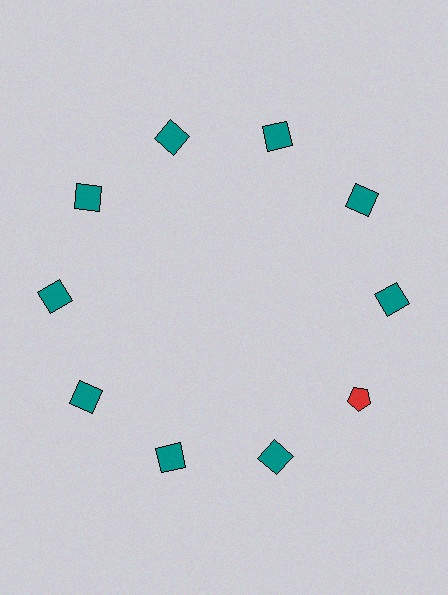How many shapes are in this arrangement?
There are 10 shapes arranged in a ring pattern.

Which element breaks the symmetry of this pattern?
The red pentagon at roughly the 4 o'clock position breaks the symmetry. All other shapes are teal squares.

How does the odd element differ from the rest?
It differs in both color (red instead of teal) and shape (pentagon instead of square).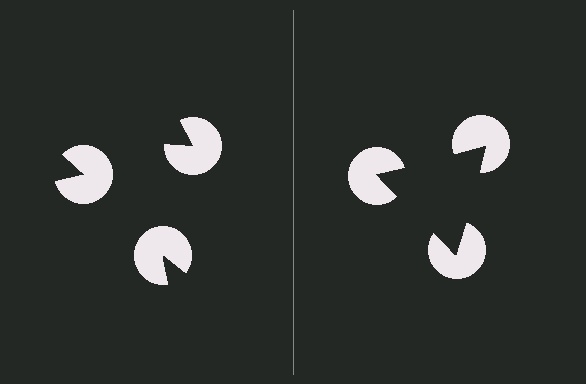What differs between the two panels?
The pac-man discs are positioned identically on both sides; only the wedge orientations differ. On the right they align to a triangle; on the left they are misaligned.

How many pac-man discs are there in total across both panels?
6 — 3 on each side.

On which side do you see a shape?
An illusory triangle appears on the right side. On the left side the wedge cuts are rotated, so no coherent shape forms.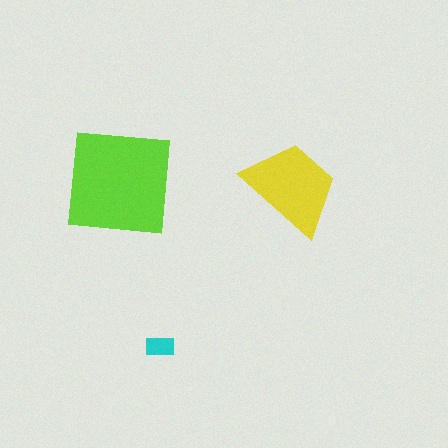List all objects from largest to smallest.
The lime square, the yellow trapezoid, the cyan rectangle.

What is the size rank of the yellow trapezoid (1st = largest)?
2nd.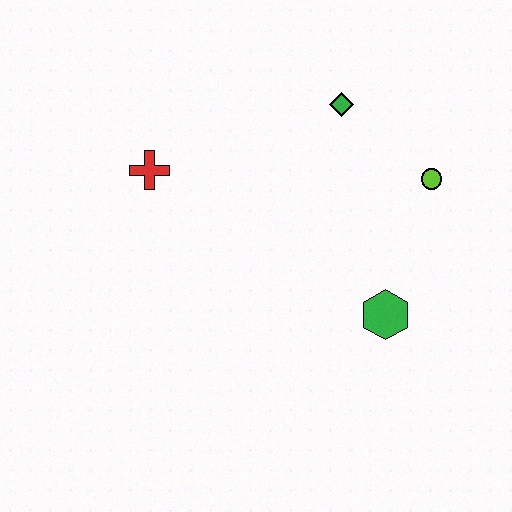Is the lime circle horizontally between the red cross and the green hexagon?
No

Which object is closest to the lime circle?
The green diamond is closest to the lime circle.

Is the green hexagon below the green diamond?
Yes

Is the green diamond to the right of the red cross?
Yes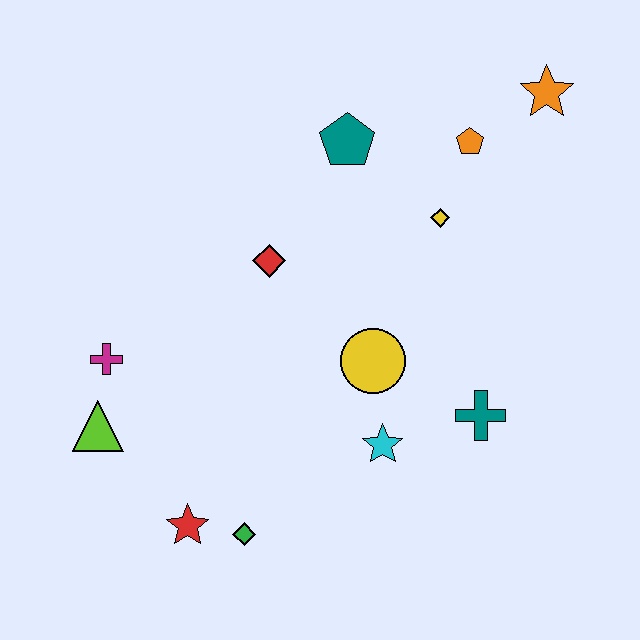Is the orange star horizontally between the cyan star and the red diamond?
No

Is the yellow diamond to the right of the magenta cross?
Yes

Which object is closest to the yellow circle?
The cyan star is closest to the yellow circle.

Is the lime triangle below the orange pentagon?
Yes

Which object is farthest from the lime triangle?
The orange star is farthest from the lime triangle.